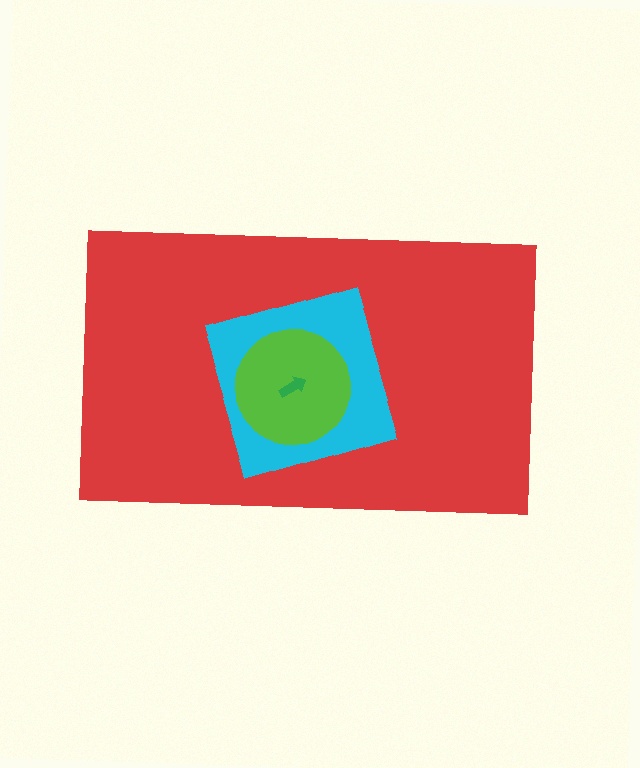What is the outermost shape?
The red rectangle.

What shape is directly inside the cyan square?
The lime circle.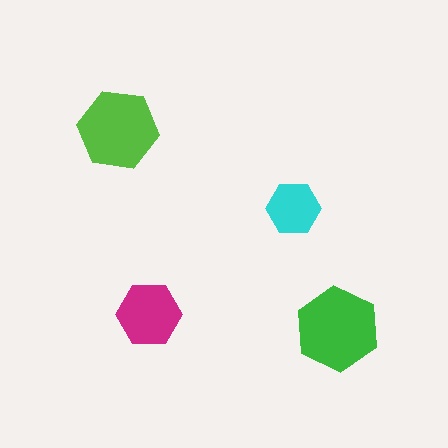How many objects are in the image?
There are 4 objects in the image.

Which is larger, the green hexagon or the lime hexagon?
The green one.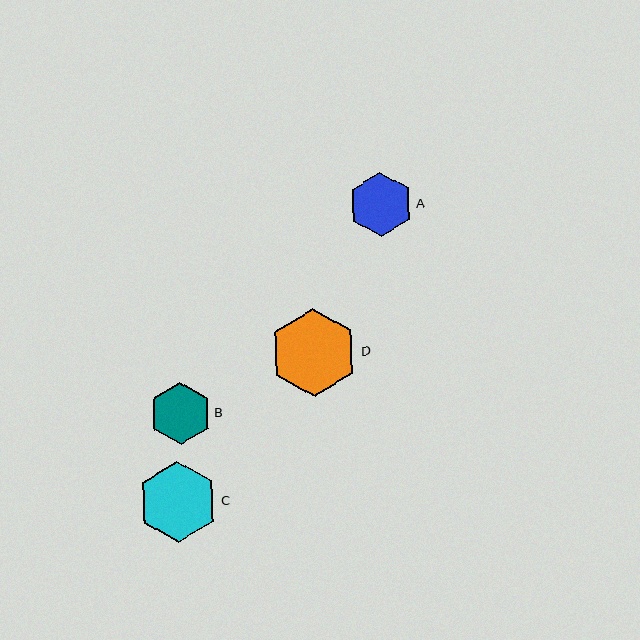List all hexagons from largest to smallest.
From largest to smallest: D, C, A, B.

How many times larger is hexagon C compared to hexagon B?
Hexagon C is approximately 1.3 times the size of hexagon B.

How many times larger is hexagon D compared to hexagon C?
Hexagon D is approximately 1.1 times the size of hexagon C.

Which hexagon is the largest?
Hexagon D is the largest with a size of approximately 89 pixels.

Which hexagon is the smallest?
Hexagon B is the smallest with a size of approximately 62 pixels.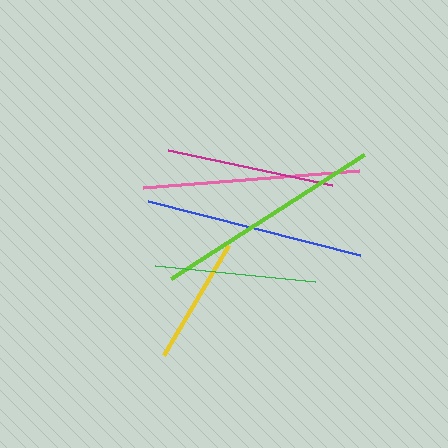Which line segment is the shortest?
The yellow line is the shortest at approximately 128 pixels.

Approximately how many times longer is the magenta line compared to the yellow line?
The magenta line is approximately 1.3 times the length of the yellow line.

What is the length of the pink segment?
The pink segment is approximately 216 pixels long.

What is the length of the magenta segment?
The magenta segment is approximately 168 pixels long.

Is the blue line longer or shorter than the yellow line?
The blue line is longer than the yellow line.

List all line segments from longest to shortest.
From longest to shortest: lime, blue, pink, magenta, green, yellow.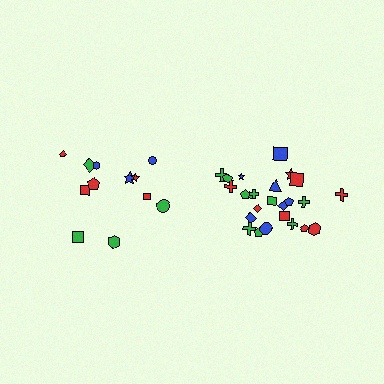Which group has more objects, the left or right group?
The right group.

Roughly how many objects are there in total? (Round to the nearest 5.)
Roughly 35 objects in total.